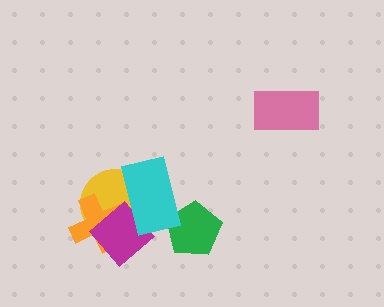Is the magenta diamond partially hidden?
Yes, it is partially covered by another shape.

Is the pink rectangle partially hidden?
No, no other shape covers it.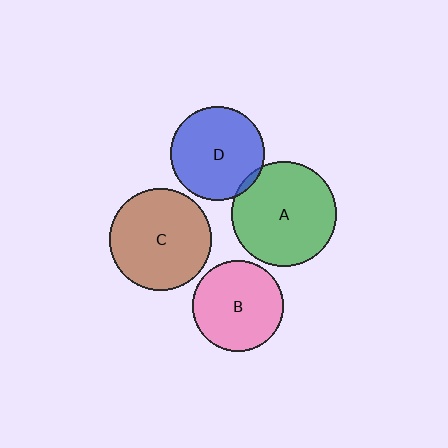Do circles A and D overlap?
Yes.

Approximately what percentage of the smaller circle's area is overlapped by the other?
Approximately 5%.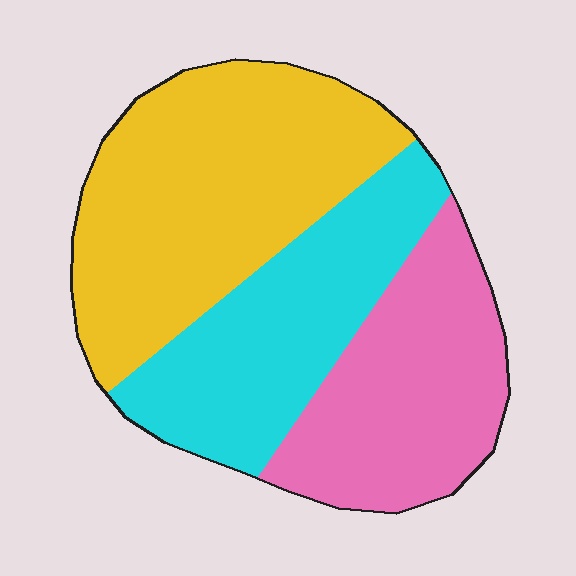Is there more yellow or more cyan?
Yellow.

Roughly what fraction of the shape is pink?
Pink takes up about one quarter (1/4) of the shape.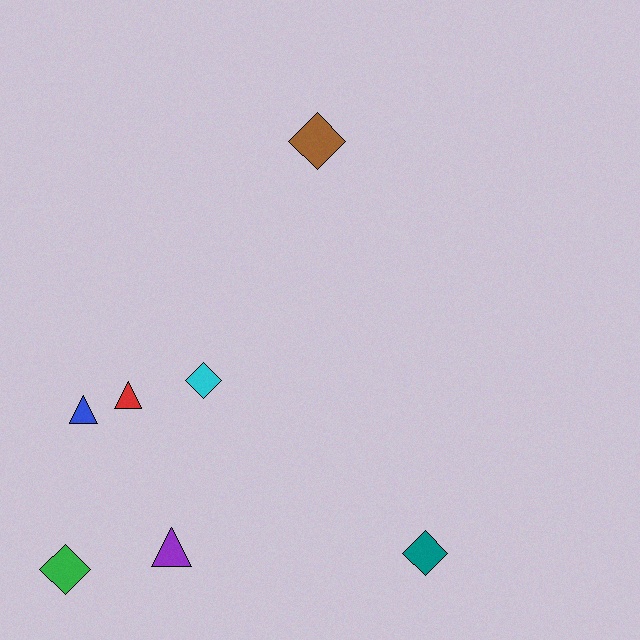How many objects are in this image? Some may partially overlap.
There are 7 objects.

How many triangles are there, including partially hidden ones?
There are 3 triangles.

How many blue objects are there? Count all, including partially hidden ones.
There is 1 blue object.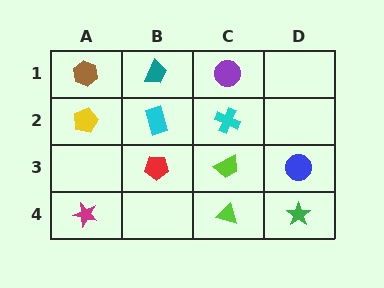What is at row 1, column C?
A purple circle.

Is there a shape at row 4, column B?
No, that cell is empty.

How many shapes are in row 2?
3 shapes.